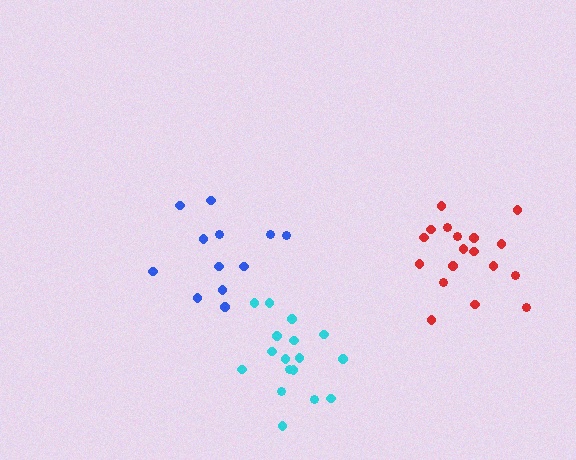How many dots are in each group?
Group 1: 17 dots, Group 2: 12 dots, Group 3: 18 dots (47 total).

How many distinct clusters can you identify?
There are 3 distinct clusters.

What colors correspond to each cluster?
The clusters are colored: cyan, blue, red.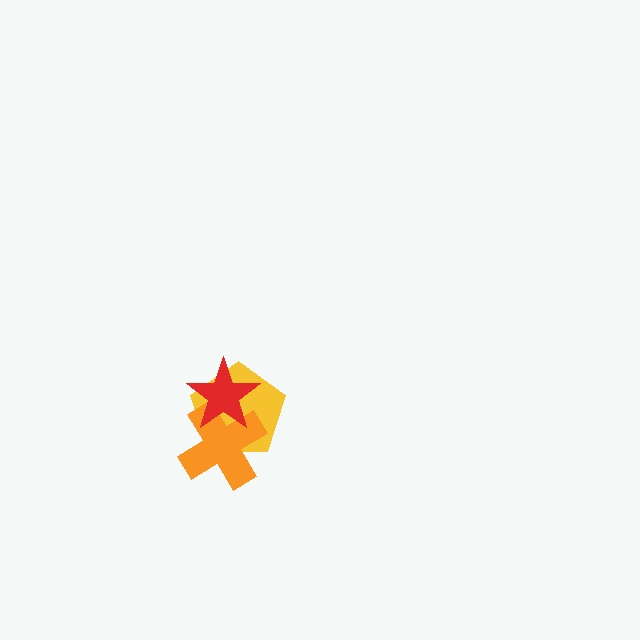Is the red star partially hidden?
No, no other shape covers it.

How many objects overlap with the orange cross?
2 objects overlap with the orange cross.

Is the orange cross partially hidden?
Yes, it is partially covered by another shape.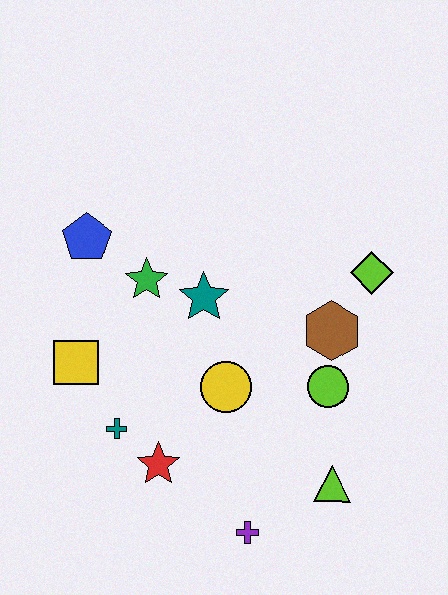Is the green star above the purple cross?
Yes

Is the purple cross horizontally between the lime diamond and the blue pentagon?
Yes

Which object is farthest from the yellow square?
The lime diamond is farthest from the yellow square.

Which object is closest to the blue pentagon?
The green star is closest to the blue pentagon.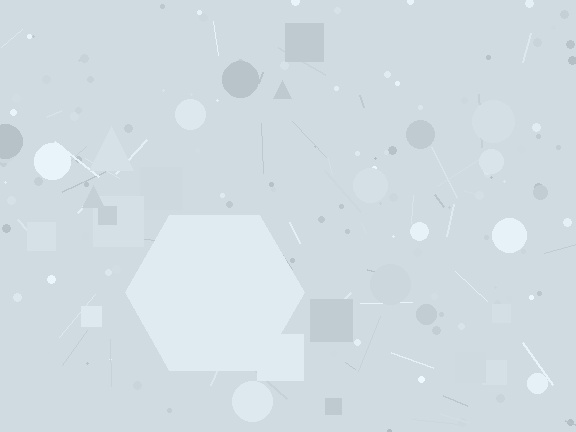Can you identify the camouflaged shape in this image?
The camouflaged shape is a hexagon.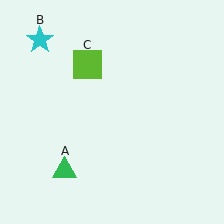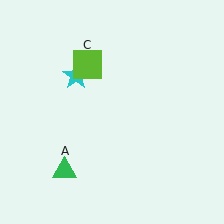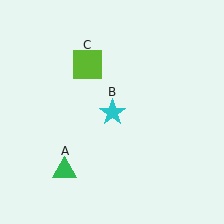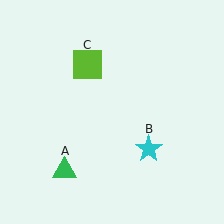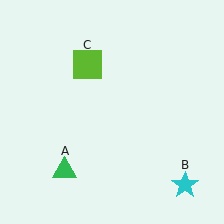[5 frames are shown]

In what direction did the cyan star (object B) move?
The cyan star (object B) moved down and to the right.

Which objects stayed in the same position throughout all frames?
Green triangle (object A) and lime square (object C) remained stationary.